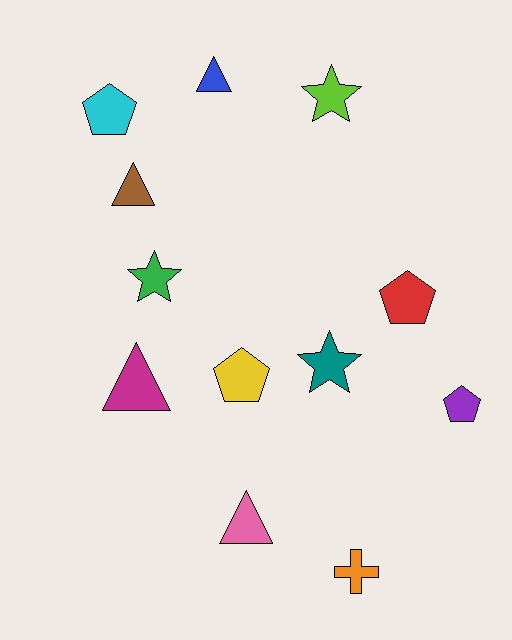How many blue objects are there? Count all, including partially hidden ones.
There is 1 blue object.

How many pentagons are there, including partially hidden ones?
There are 4 pentagons.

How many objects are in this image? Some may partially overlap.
There are 12 objects.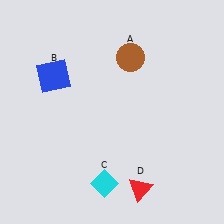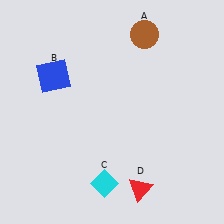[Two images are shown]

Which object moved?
The brown circle (A) moved up.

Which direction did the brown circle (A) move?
The brown circle (A) moved up.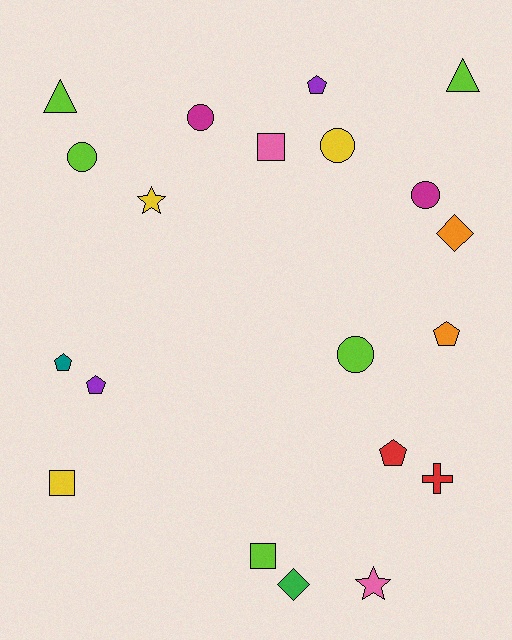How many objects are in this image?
There are 20 objects.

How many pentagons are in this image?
There are 5 pentagons.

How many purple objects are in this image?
There are 2 purple objects.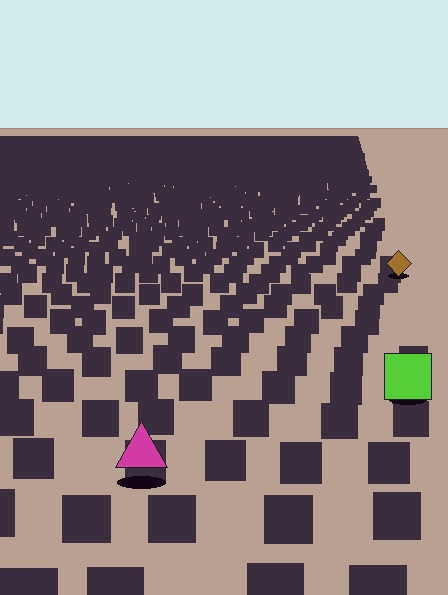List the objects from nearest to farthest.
From nearest to farthest: the magenta triangle, the lime square, the brown diamond.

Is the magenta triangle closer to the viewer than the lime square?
Yes. The magenta triangle is closer — you can tell from the texture gradient: the ground texture is coarser near it.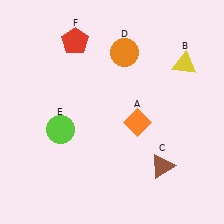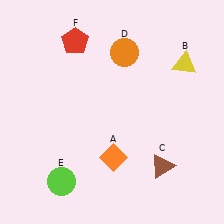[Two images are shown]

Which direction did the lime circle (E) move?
The lime circle (E) moved down.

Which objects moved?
The objects that moved are: the orange diamond (A), the lime circle (E).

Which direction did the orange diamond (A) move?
The orange diamond (A) moved down.